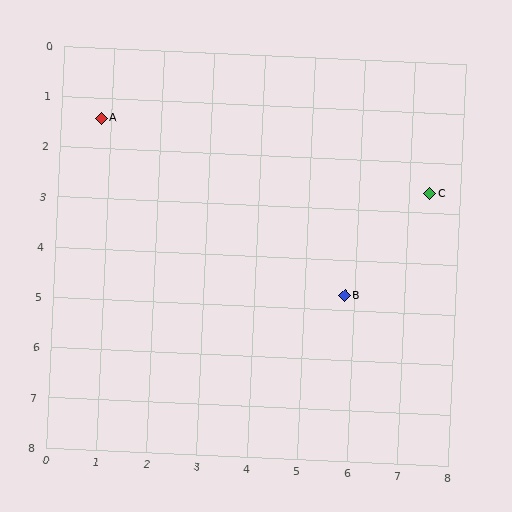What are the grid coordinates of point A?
Point A is at approximately (0.8, 1.4).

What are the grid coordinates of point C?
Point C is at approximately (7.4, 2.6).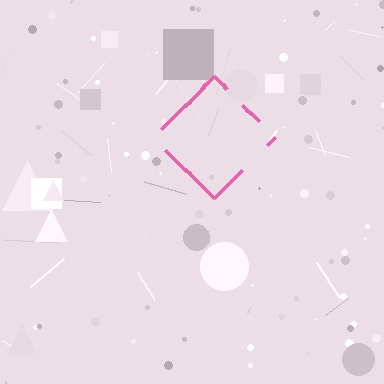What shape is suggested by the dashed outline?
The dashed outline suggests a diamond.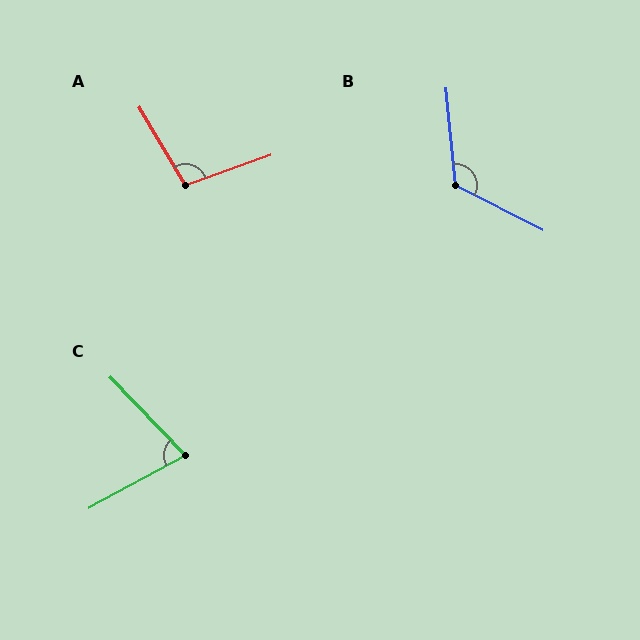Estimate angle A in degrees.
Approximately 101 degrees.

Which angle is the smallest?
C, at approximately 75 degrees.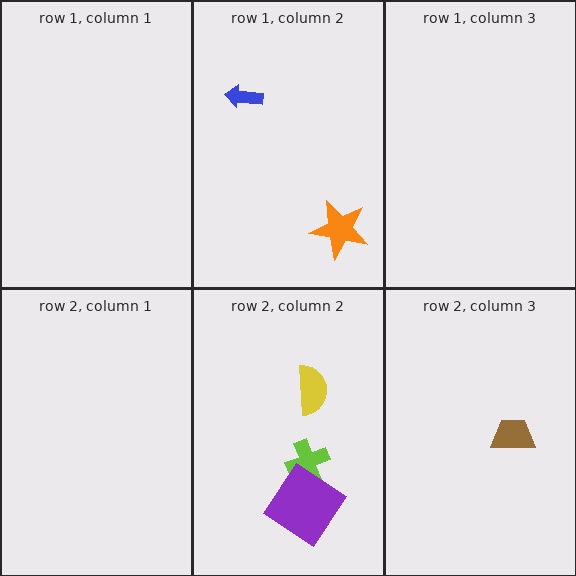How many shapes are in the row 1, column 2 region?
2.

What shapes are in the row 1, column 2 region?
The blue arrow, the orange star.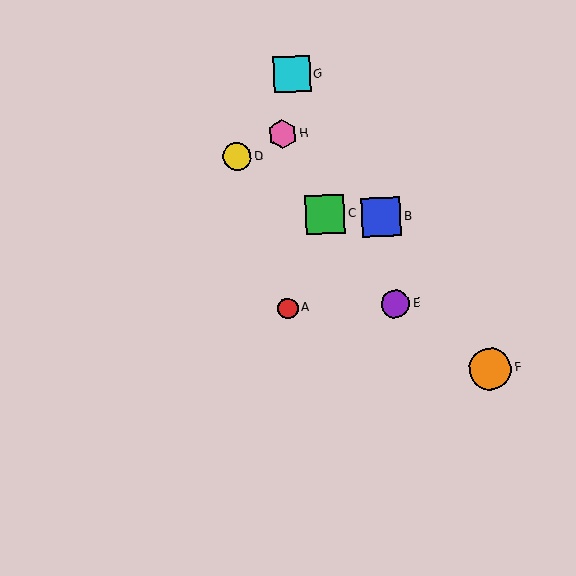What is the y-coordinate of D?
Object D is at y≈157.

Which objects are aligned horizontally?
Objects A, E are aligned horizontally.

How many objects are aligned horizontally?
2 objects (A, E) are aligned horizontally.